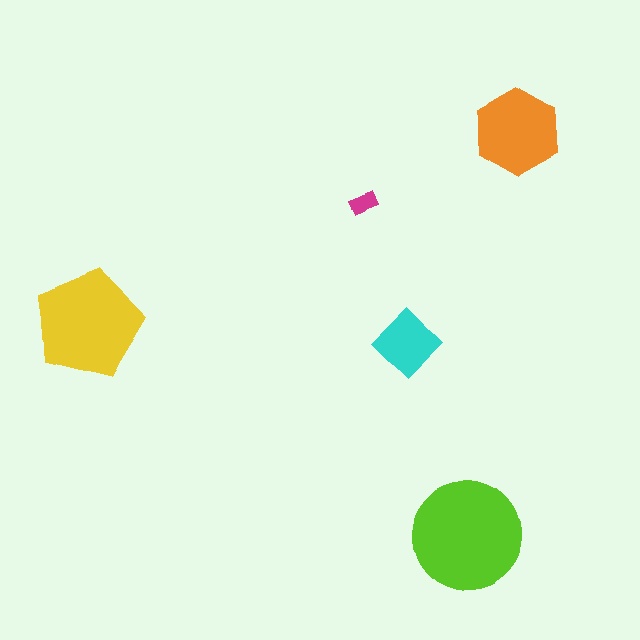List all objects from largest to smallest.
The lime circle, the yellow pentagon, the orange hexagon, the cyan diamond, the magenta rectangle.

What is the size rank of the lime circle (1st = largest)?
1st.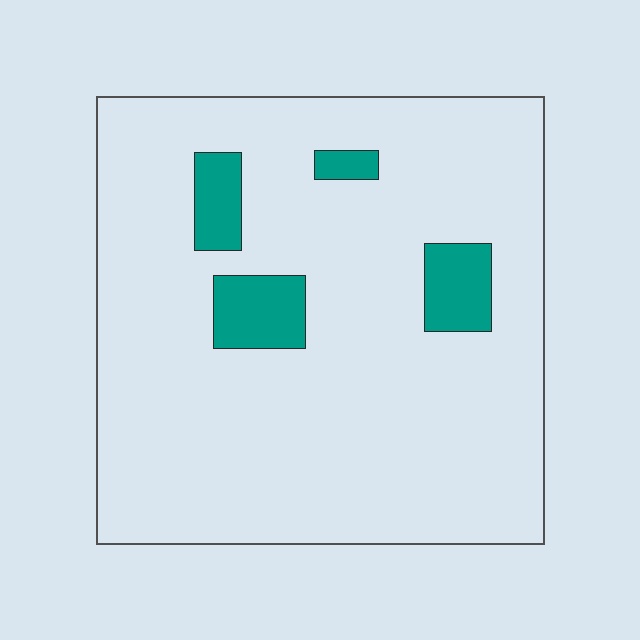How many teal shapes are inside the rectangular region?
4.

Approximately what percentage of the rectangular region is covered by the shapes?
Approximately 10%.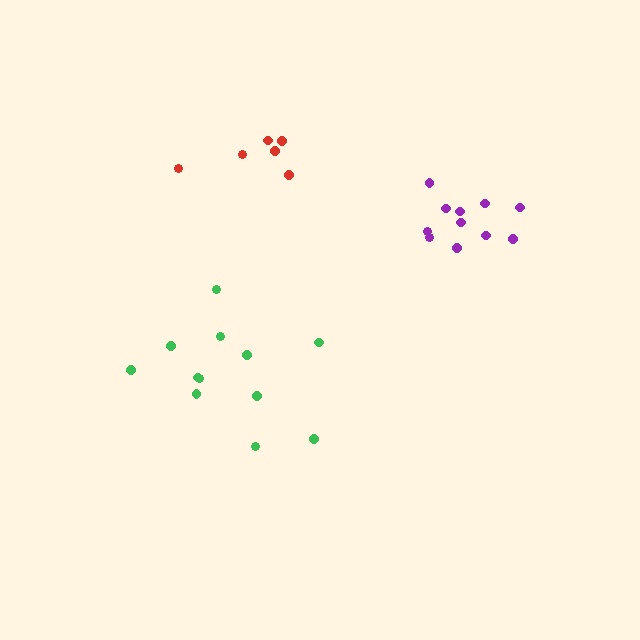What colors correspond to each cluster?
The clusters are colored: red, green, purple.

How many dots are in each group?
Group 1: 6 dots, Group 2: 12 dots, Group 3: 11 dots (29 total).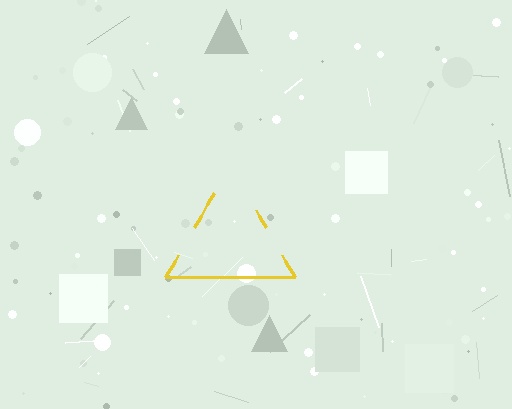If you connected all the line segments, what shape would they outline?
They would outline a triangle.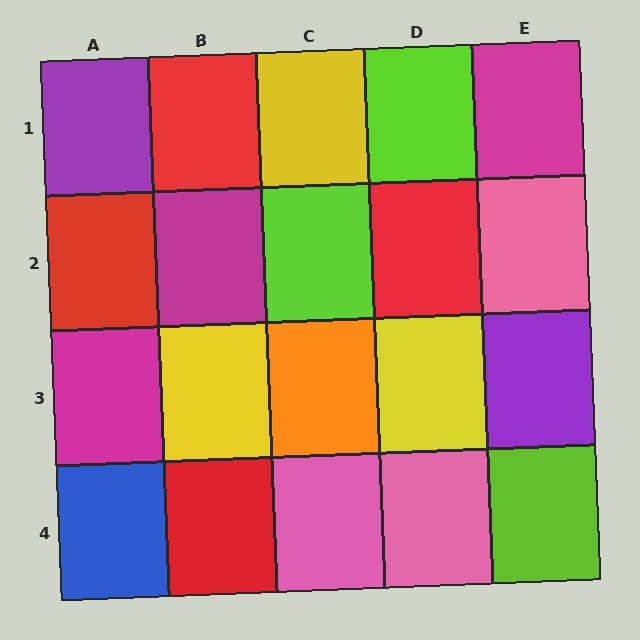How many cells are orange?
1 cell is orange.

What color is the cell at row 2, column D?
Red.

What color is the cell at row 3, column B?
Yellow.